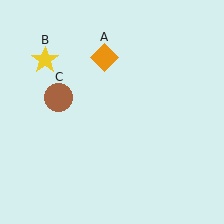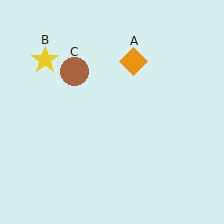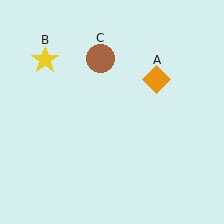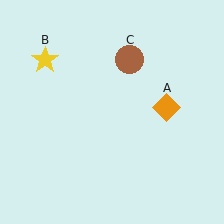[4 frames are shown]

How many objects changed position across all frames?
2 objects changed position: orange diamond (object A), brown circle (object C).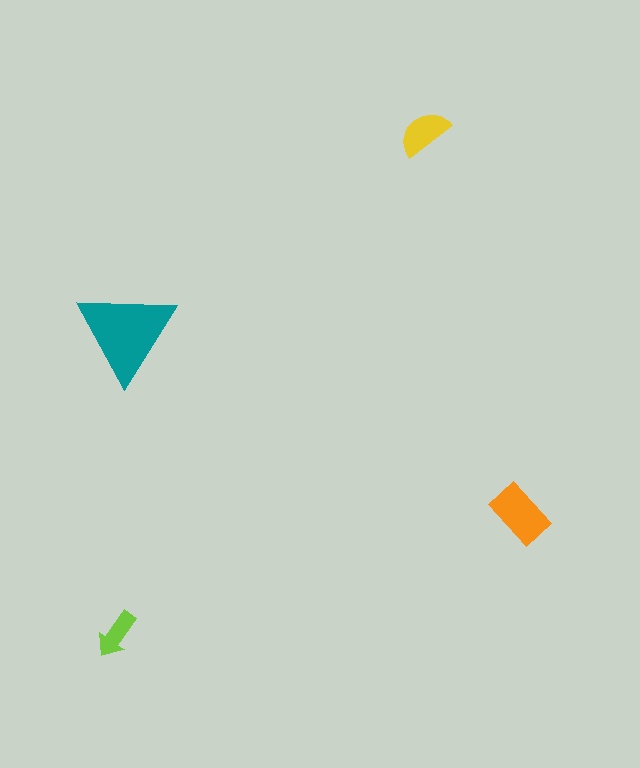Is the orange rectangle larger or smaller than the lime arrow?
Larger.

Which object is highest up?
The yellow semicircle is topmost.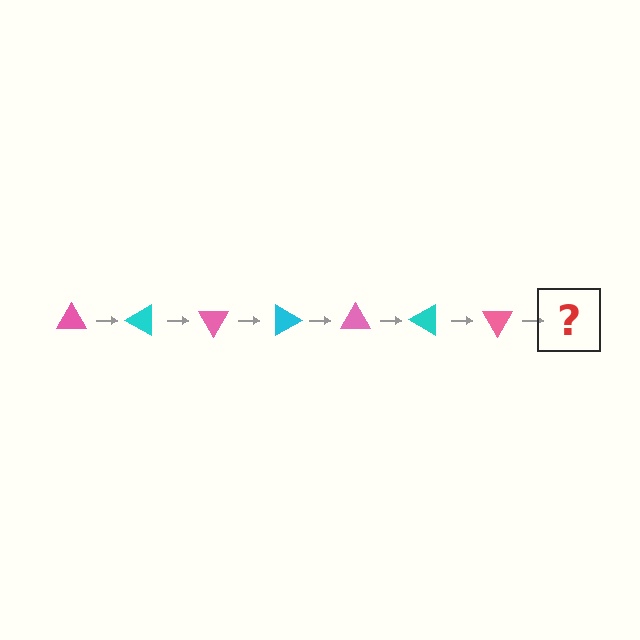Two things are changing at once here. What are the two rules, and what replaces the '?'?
The two rules are that it rotates 30 degrees each step and the color cycles through pink and cyan. The '?' should be a cyan triangle, rotated 210 degrees from the start.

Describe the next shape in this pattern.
It should be a cyan triangle, rotated 210 degrees from the start.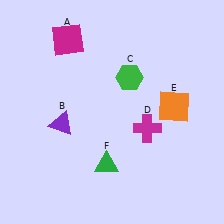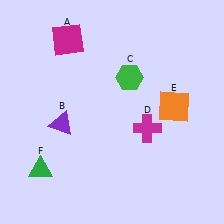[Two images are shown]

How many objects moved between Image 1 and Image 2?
1 object moved between the two images.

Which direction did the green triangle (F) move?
The green triangle (F) moved left.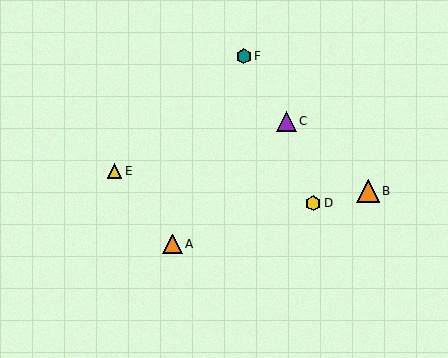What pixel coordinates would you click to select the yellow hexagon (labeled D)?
Click at (313, 203) to select the yellow hexagon D.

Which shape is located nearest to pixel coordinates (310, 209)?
The yellow hexagon (labeled D) at (313, 203) is nearest to that location.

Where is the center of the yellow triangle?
The center of the yellow triangle is at (115, 171).